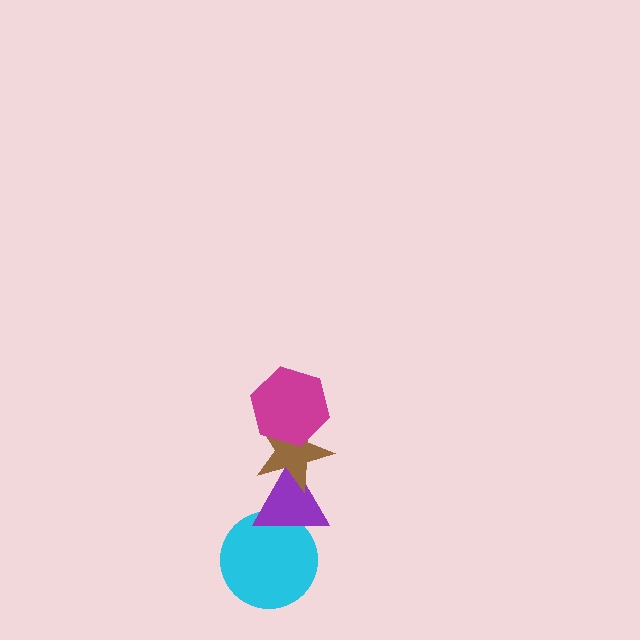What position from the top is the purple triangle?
The purple triangle is 3rd from the top.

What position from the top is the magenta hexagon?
The magenta hexagon is 1st from the top.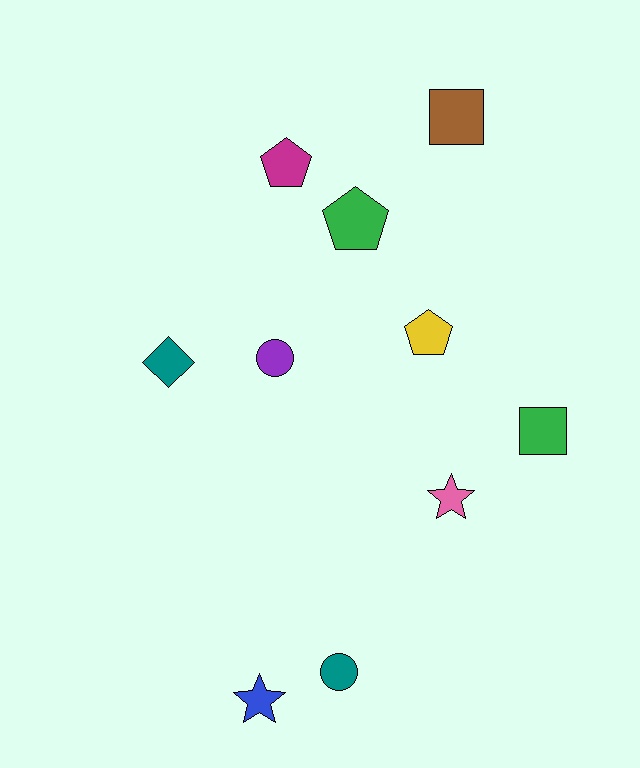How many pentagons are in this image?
There are 3 pentagons.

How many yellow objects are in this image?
There is 1 yellow object.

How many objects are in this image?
There are 10 objects.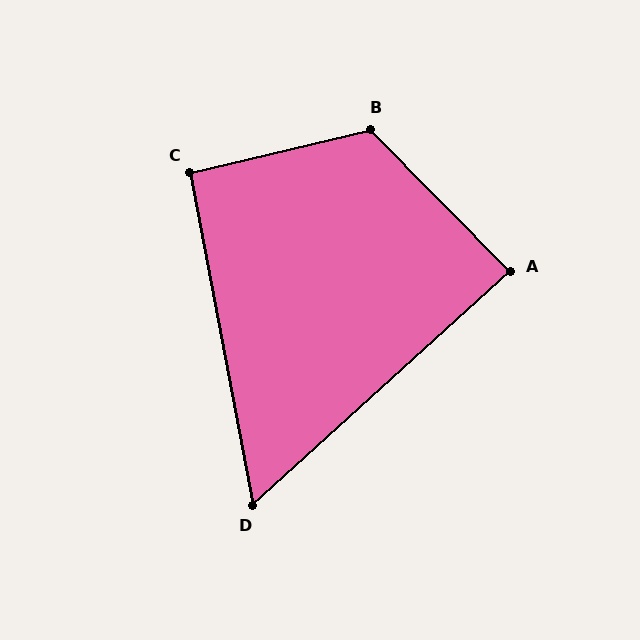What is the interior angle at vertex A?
Approximately 87 degrees (approximately right).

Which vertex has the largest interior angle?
B, at approximately 121 degrees.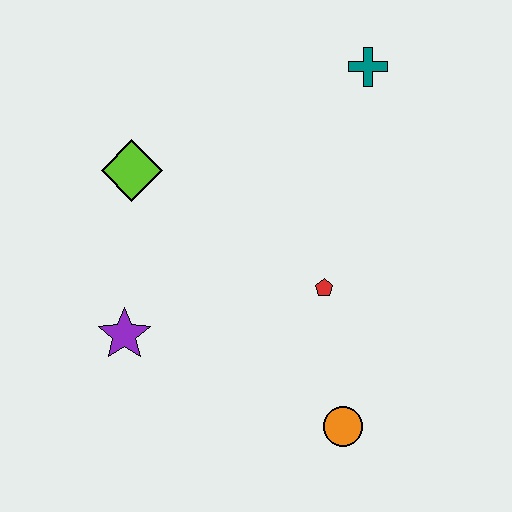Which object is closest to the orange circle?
The red pentagon is closest to the orange circle.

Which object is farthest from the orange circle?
The teal cross is farthest from the orange circle.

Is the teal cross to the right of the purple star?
Yes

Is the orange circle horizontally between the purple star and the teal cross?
Yes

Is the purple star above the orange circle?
Yes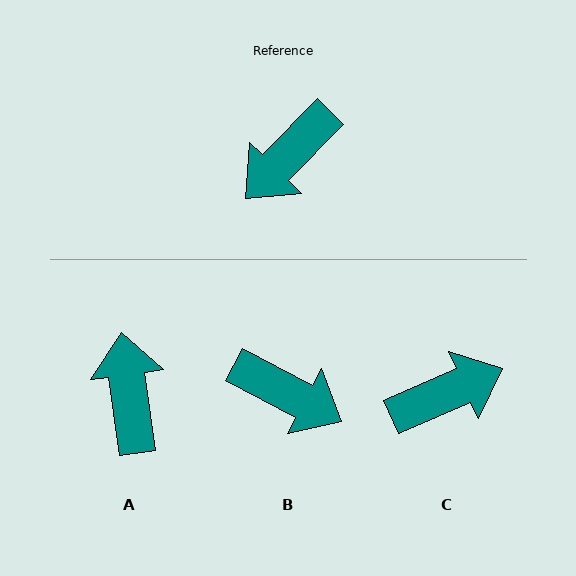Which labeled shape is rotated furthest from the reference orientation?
C, about 158 degrees away.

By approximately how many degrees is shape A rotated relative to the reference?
Approximately 128 degrees clockwise.